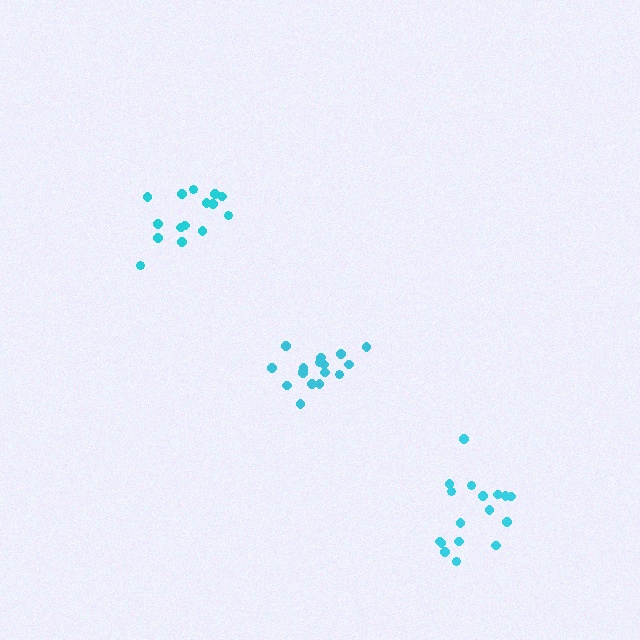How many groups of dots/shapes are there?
There are 3 groups.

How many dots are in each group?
Group 1: 15 dots, Group 2: 17 dots, Group 3: 17 dots (49 total).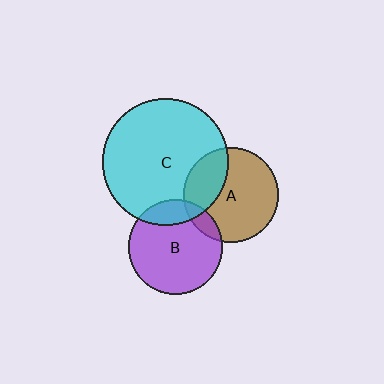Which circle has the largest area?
Circle C (cyan).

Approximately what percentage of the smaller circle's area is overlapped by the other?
Approximately 15%.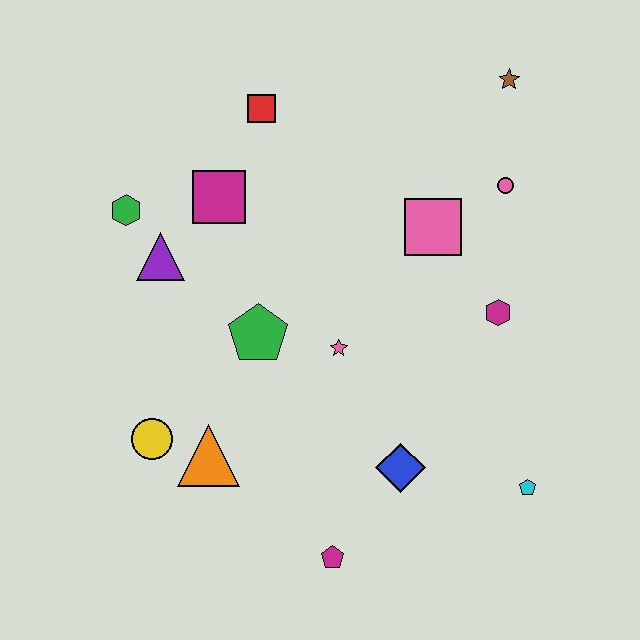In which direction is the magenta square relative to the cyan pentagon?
The magenta square is to the left of the cyan pentagon.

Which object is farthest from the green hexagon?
The cyan pentagon is farthest from the green hexagon.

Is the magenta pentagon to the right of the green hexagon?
Yes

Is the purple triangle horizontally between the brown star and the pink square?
No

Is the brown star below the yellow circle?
No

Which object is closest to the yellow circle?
The orange triangle is closest to the yellow circle.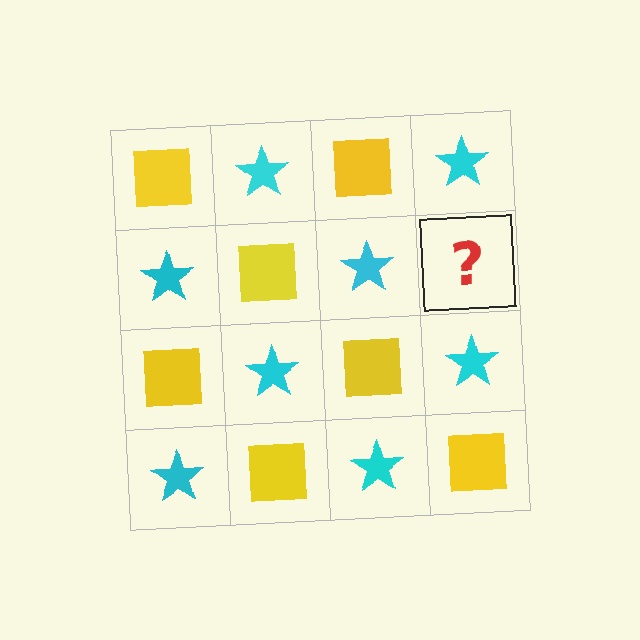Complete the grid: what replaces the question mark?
The question mark should be replaced with a yellow square.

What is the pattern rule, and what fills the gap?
The rule is that it alternates yellow square and cyan star in a checkerboard pattern. The gap should be filled with a yellow square.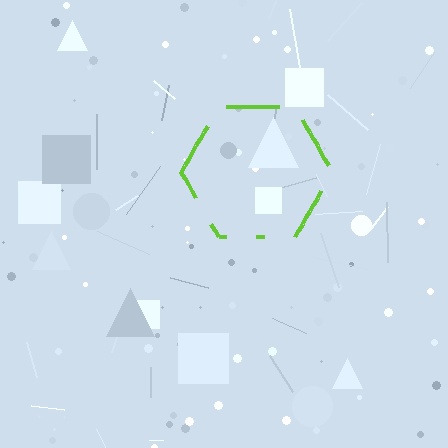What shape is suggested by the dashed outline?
The dashed outline suggests a hexagon.